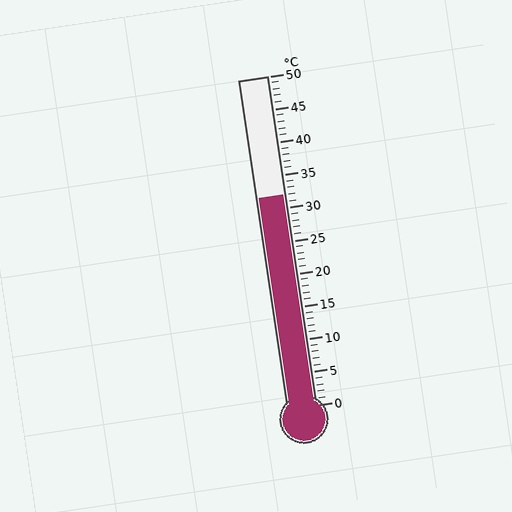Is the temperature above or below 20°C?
The temperature is above 20°C.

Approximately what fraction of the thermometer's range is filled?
The thermometer is filled to approximately 65% of its range.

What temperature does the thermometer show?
The thermometer shows approximately 32°C.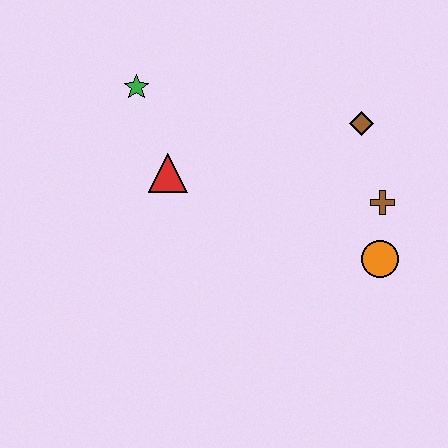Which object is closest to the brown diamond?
The brown cross is closest to the brown diamond.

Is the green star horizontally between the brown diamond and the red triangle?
No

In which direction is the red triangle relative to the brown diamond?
The red triangle is to the left of the brown diamond.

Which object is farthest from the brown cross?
The green star is farthest from the brown cross.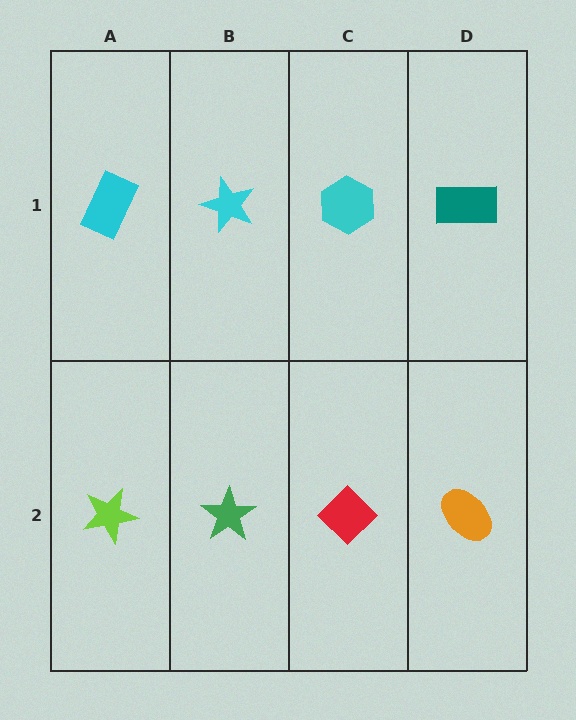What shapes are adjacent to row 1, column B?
A green star (row 2, column B), a cyan rectangle (row 1, column A), a cyan hexagon (row 1, column C).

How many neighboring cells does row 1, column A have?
2.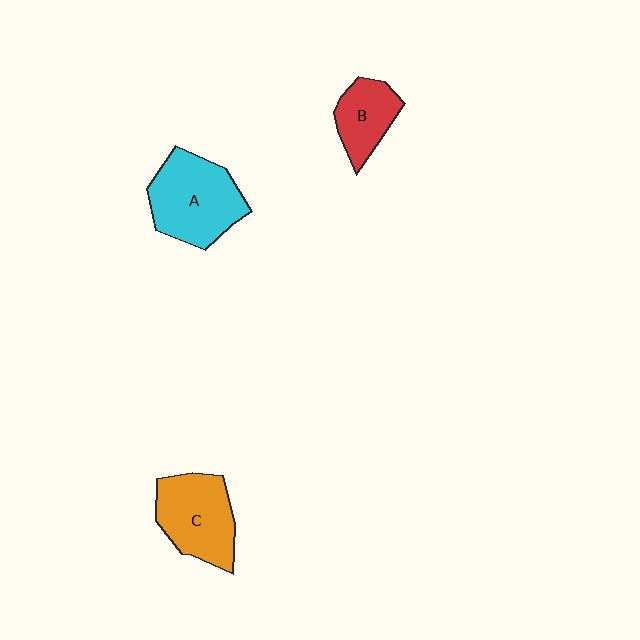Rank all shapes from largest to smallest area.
From largest to smallest: A (cyan), C (orange), B (red).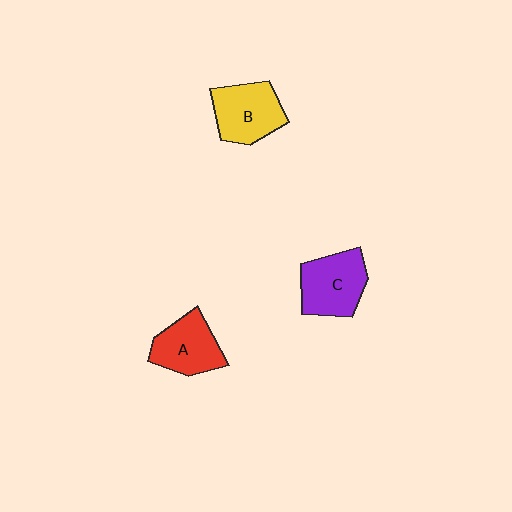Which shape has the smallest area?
Shape A (red).